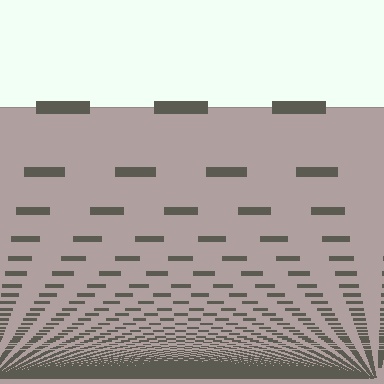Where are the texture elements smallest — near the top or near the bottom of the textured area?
Near the bottom.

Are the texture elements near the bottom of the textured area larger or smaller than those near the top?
Smaller. The gradient is inverted — elements near the bottom are smaller and denser.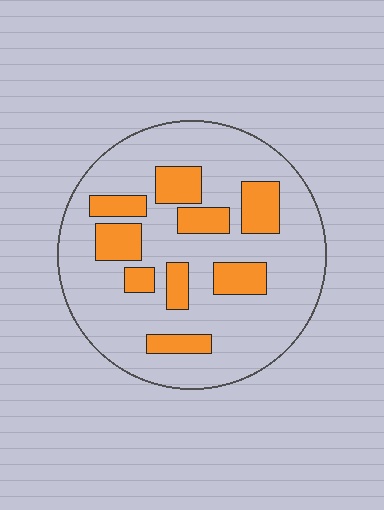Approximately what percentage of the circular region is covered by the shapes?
Approximately 25%.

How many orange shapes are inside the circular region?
9.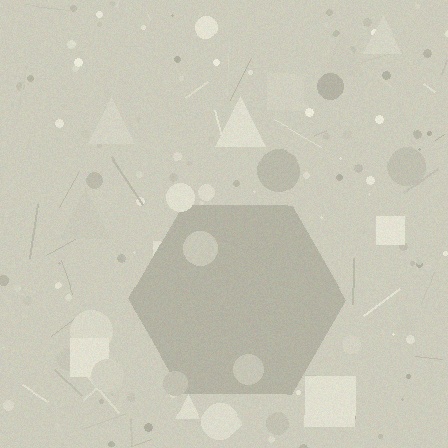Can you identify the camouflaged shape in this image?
The camouflaged shape is a hexagon.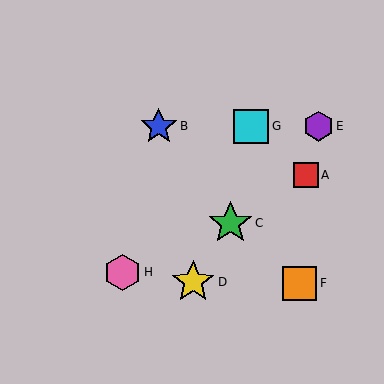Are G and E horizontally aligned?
Yes, both are at y≈126.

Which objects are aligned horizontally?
Objects B, E, G are aligned horizontally.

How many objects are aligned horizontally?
3 objects (B, E, G) are aligned horizontally.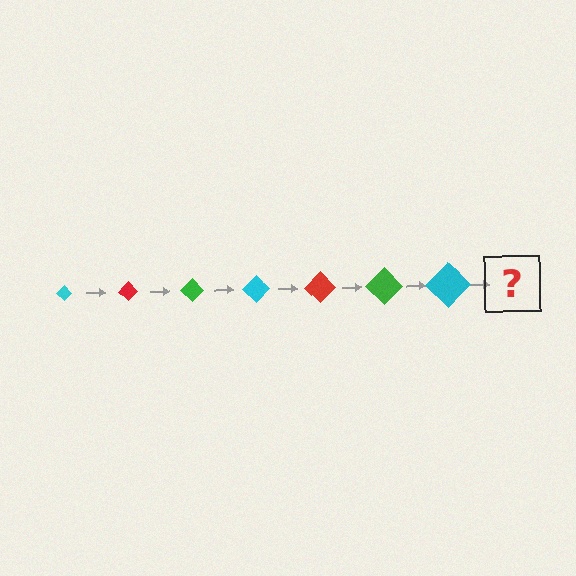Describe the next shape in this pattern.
It should be a red diamond, larger than the previous one.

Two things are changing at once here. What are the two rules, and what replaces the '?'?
The two rules are that the diamond grows larger each step and the color cycles through cyan, red, and green. The '?' should be a red diamond, larger than the previous one.